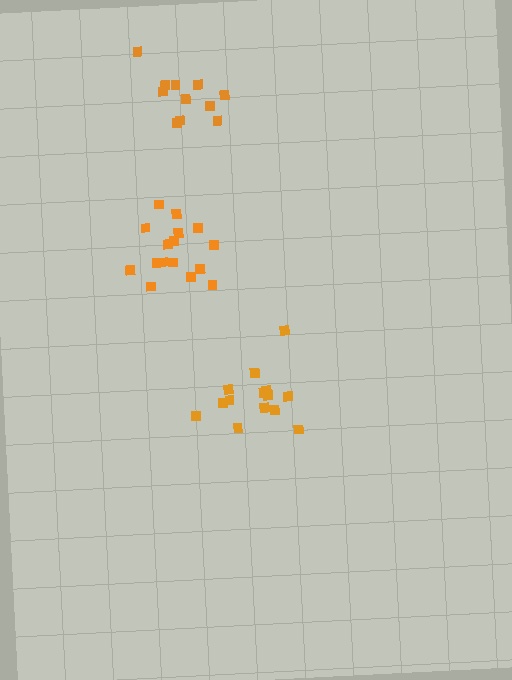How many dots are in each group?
Group 1: 16 dots, Group 2: 14 dots, Group 3: 11 dots (41 total).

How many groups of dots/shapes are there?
There are 3 groups.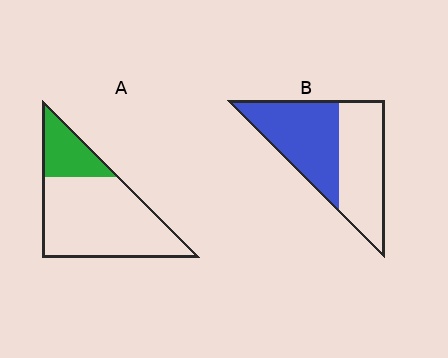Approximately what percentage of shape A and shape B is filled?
A is approximately 25% and B is approximately 50%.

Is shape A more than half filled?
No.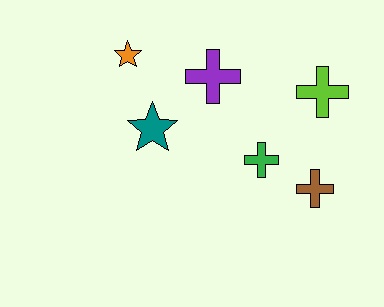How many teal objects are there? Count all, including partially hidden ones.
There is 1 teal object.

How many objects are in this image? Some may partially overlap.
There are 6 objects.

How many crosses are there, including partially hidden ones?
There are 4 crosses.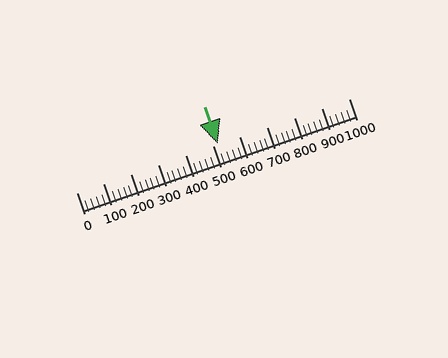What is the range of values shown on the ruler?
The ruler shows values from 0 to 1000.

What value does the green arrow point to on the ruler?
The green arrow points to approximately 520.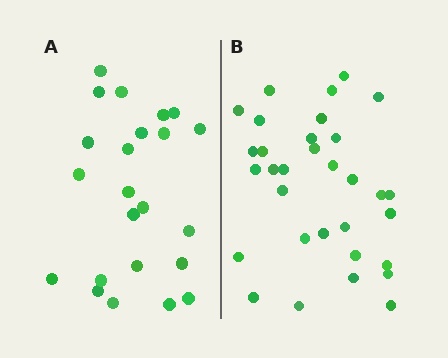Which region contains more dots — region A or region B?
Region B (the right region) has more dots.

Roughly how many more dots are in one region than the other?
Region B has roughly 8 or so more dots than region A.